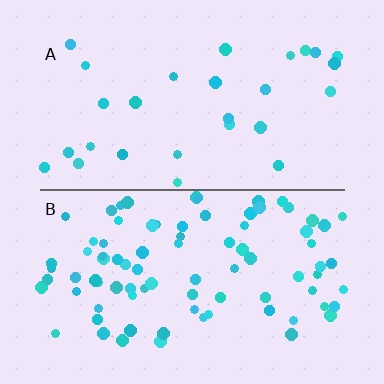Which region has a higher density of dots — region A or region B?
B (the bottom).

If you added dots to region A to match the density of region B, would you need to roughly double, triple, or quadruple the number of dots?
Approximately triple.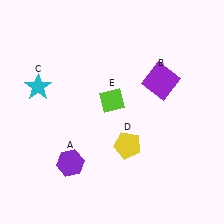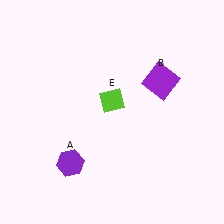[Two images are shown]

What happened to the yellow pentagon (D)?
The yellow pentagon (D) was removed in Image 2. It was in the bottom-right area of Image 1.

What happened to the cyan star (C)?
The cyan star (C) was removed in Image 2. It was in the top-left area of Image 1.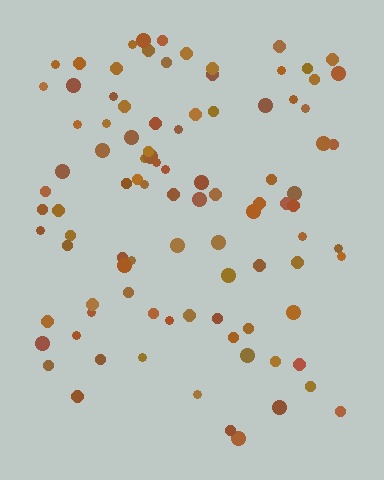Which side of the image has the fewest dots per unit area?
The bottom.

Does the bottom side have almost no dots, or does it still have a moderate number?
Still a moderate number, just noticeably fewer than the top.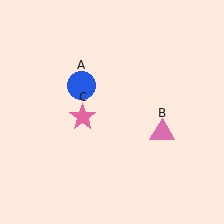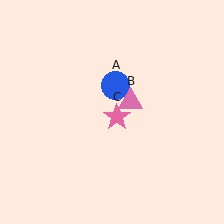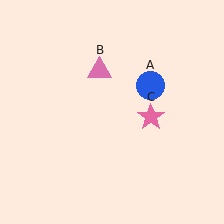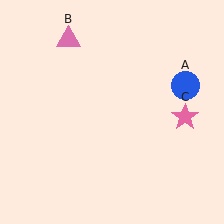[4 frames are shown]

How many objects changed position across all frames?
3 objects changed position: blue circle (object A), pink triangle (object B), pink star (object C).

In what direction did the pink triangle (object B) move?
The pink triangle (object B) moved up and to the left.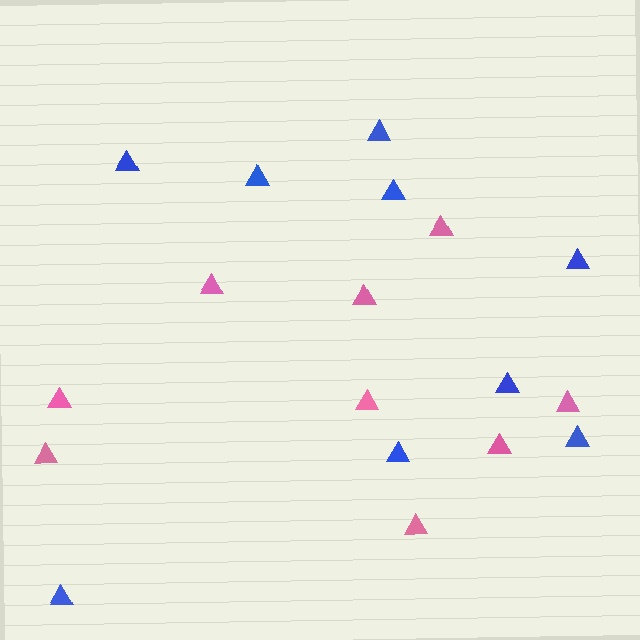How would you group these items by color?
There are 2 groups: one group of blue triangles (9) and one group of pink triangles (9).